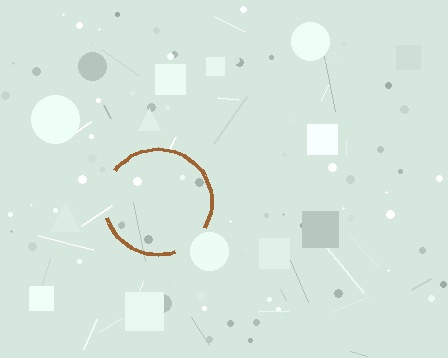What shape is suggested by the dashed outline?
The dashed outline suggests a circle.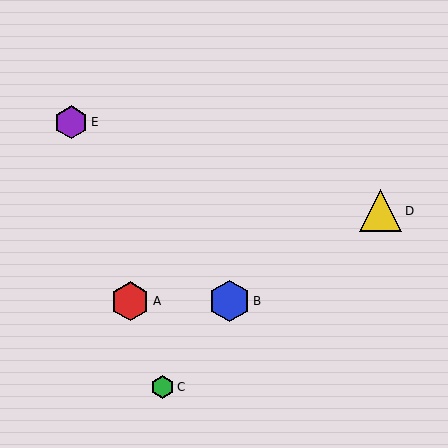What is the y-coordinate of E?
Object E is at y≈122.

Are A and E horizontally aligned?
No, A is at y≈301 and E is at y≈122.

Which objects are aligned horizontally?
Objects A, B are aligned horizontally.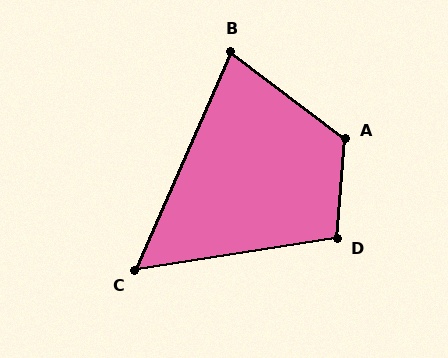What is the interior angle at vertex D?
Approximately 104 degrees (obtuse).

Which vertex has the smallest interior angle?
C, at approximately 57 degrees.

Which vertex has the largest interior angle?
A, at approximately 123 degrees.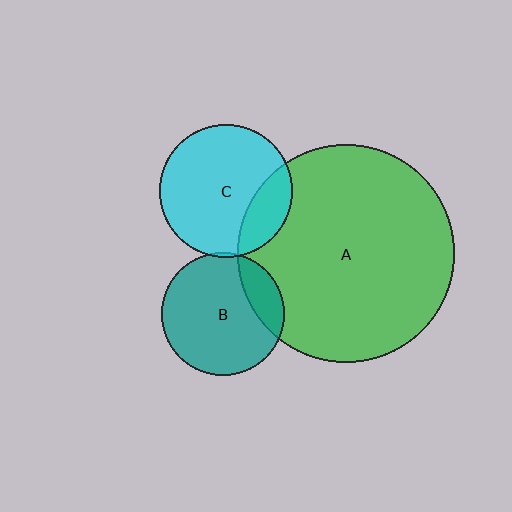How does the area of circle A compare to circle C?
Approximately 2.7 times.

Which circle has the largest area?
Circle A (green).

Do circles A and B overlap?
Yes.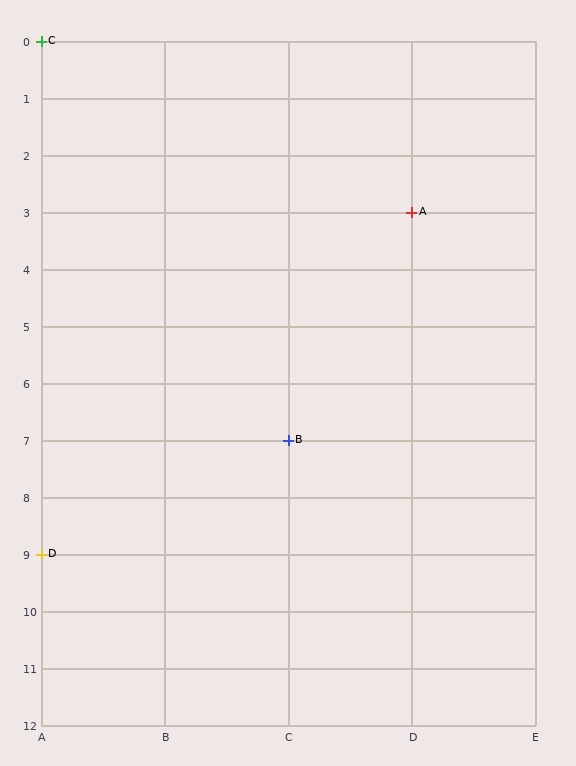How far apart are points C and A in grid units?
Points C and A are 3 columns and 3 rows apart (about 4.2 grid units diagonally).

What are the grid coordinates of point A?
Point A is at grid coordinates (D, 3).